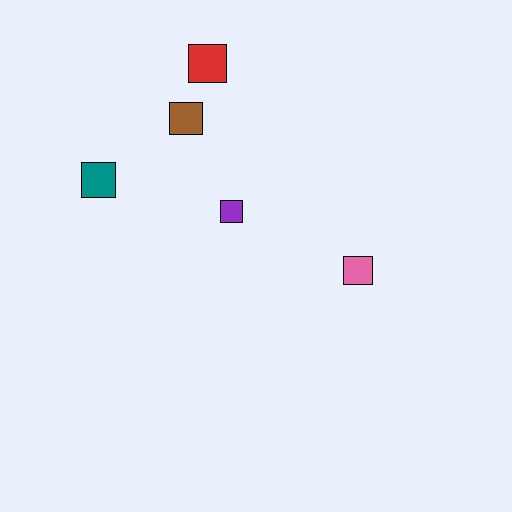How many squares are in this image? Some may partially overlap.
There are 5 squares.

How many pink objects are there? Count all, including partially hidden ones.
There is 1 pink object.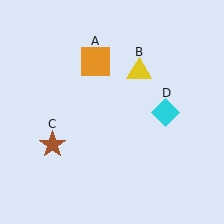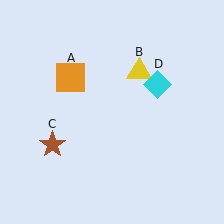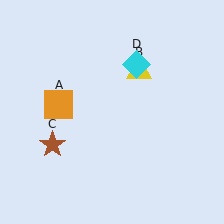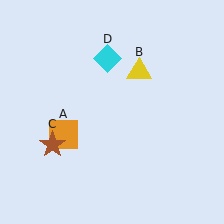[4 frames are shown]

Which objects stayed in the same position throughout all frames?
Yellow triangle (object B) and brown star (object C) remained stationary.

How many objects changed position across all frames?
2 objects changed position: orange square (object A), cyan diamond (object D).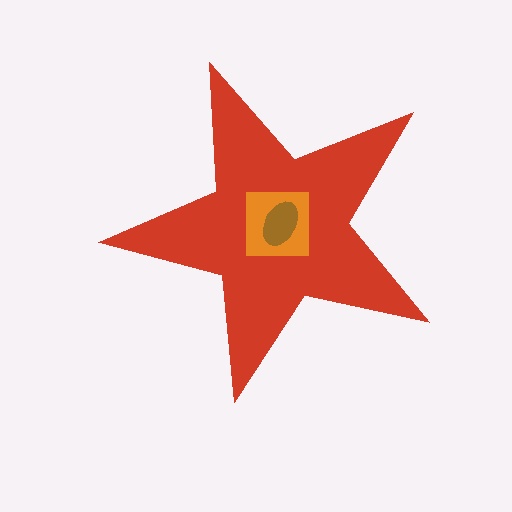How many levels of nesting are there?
3.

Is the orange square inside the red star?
Yes.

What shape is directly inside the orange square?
The brown ellipse.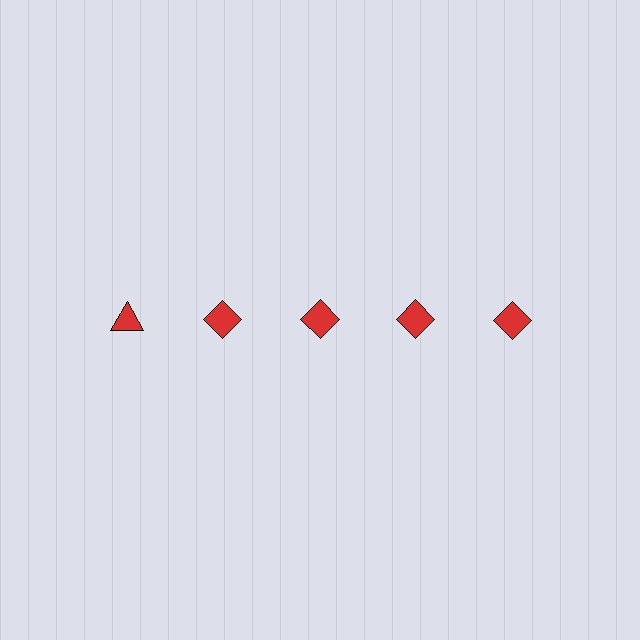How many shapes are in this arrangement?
There are 5 shapes arranged in a grid pattern.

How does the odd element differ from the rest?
It has a different shape: triangle instead of diamond.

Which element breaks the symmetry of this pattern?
The red triangle in the top row, leftmost column breaks the symmetry. All other shapes are red diamonds.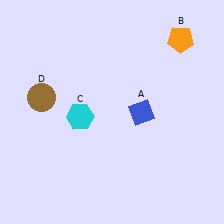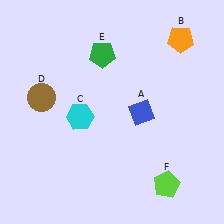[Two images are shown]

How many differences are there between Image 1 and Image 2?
There are 2 differences between the two images.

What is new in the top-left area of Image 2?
A green pentagon (E) was added in the top-left area of Image 2.